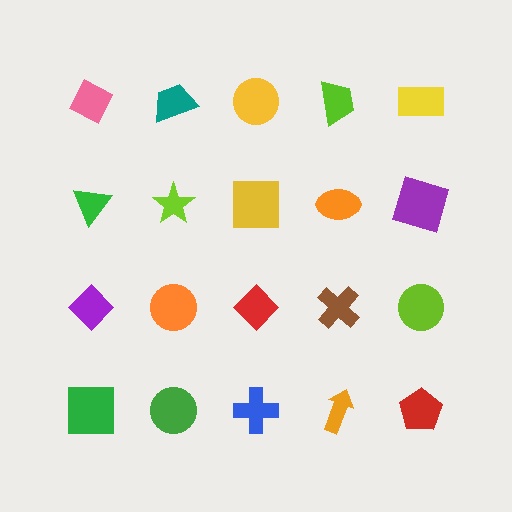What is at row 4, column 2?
A green circle.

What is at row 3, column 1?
A purple diamond.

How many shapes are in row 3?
5 shapes.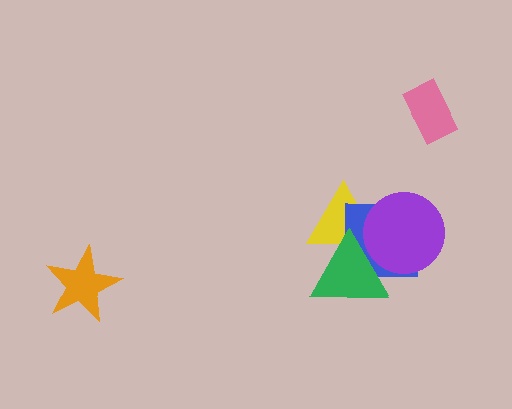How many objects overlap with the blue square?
3 objects overlap with the blue square.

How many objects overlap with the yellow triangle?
3 objects overlap with the yellow triangle.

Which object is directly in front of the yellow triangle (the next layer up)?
The blue square is directly in front of the yellow triangle.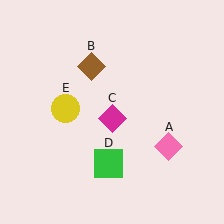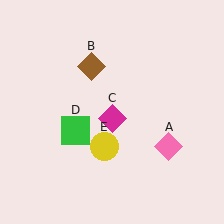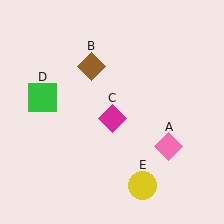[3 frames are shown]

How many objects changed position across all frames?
2 objects changed position: green square (object D), yellow circle (object E).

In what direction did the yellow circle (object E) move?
The yellow circle (object E) moved down and to the right.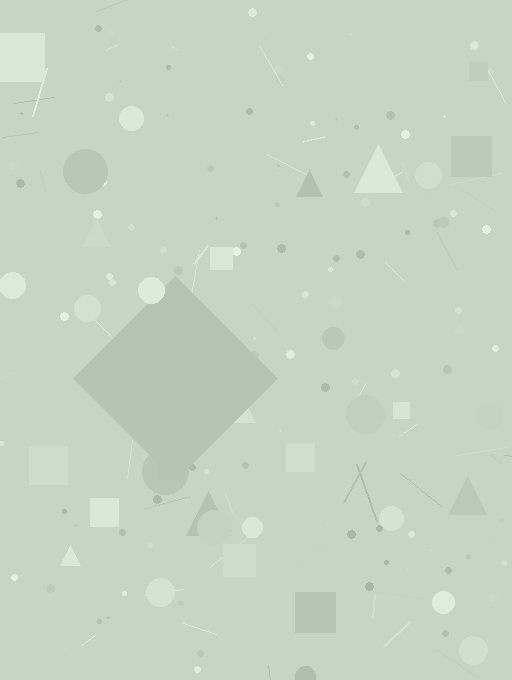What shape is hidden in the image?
A diamond is hidden in the image.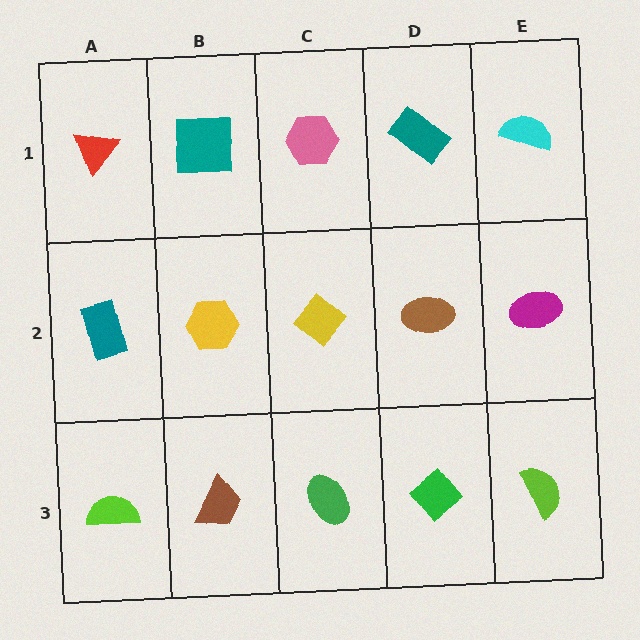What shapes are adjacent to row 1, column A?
A teal rectangle (row 2, column A), a teal square (row 1, column B).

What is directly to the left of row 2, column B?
A teal rectangle.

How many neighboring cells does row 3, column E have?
2.